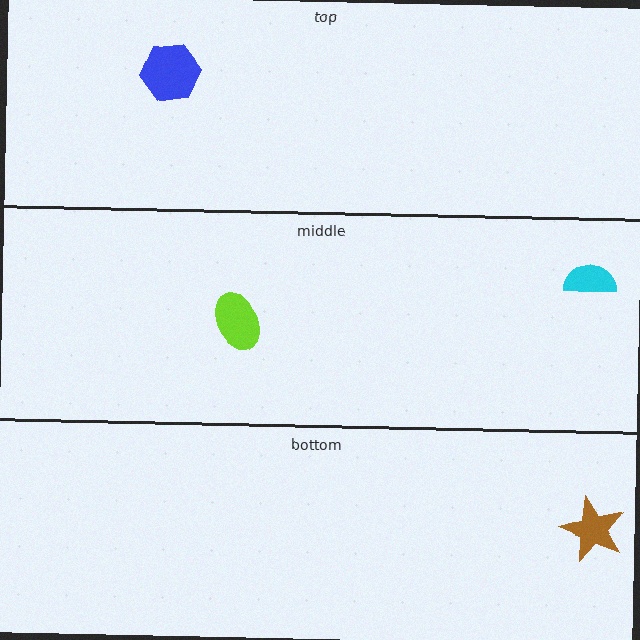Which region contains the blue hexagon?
The top region.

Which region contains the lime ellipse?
The middle region.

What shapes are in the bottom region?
The brown star.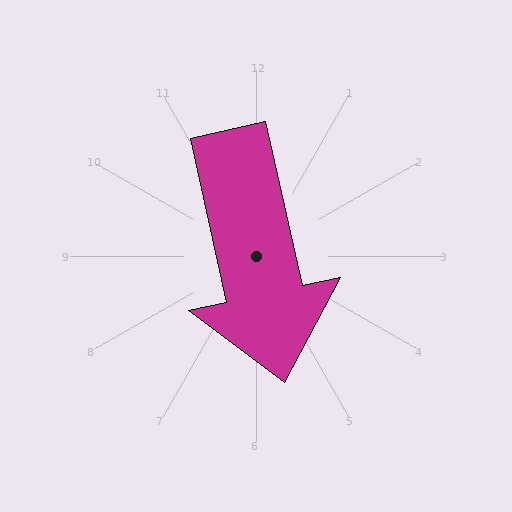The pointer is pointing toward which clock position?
Roughly 6 o'clock.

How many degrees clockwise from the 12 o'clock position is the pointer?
Approximately 167 degrees.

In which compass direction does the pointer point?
South.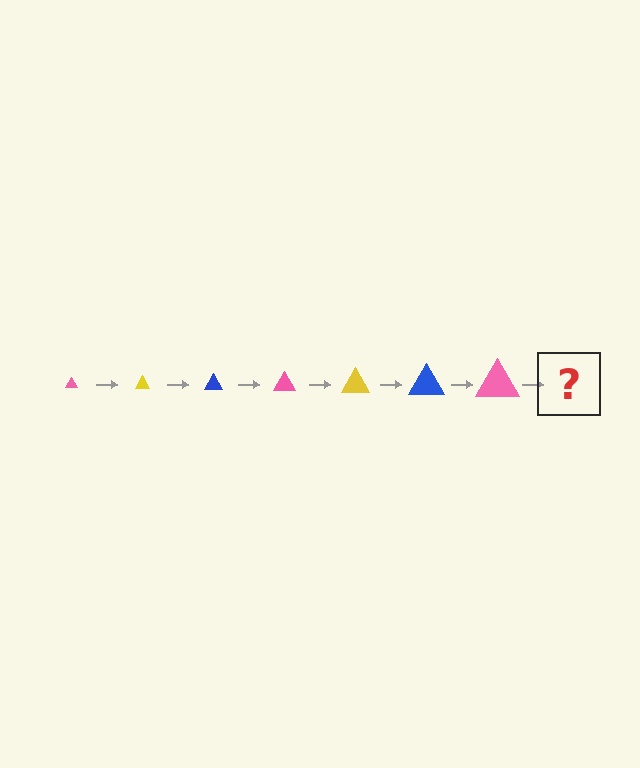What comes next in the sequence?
The next element should be a yellow triangle, larger than the previous one.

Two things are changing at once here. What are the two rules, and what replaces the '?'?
The two rules are that the triangle grows larger each step and the color cycles through pink, yellow, and blue. The '?' should be a yellow triangle, larger than the previous one.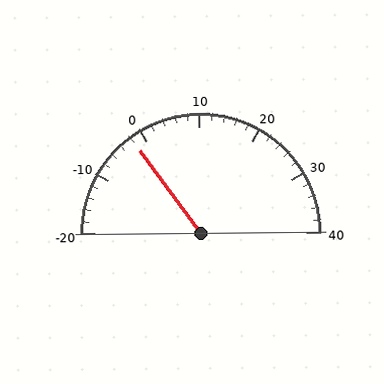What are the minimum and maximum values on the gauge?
The gauge ranges from -20 to 40.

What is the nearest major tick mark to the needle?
The nearest major tick mark is 0.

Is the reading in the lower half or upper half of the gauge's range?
The reading is in the lower half of the range (-20 to 40).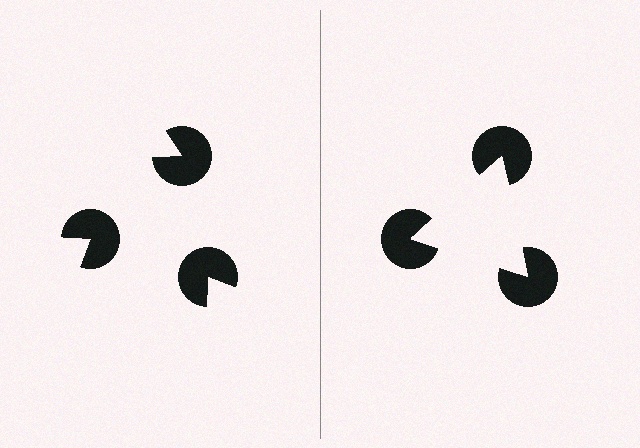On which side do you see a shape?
An illusory triangle appears on the right side. On the left side the wedge cuts are rotated, so no coherent shape forms.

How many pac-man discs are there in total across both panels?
6 — 3 on each side.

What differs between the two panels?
The pac-man discs are positioned identically on both sides; only the wedge orientations differ. On the right they align to a triangle; on the left they are misaligned.